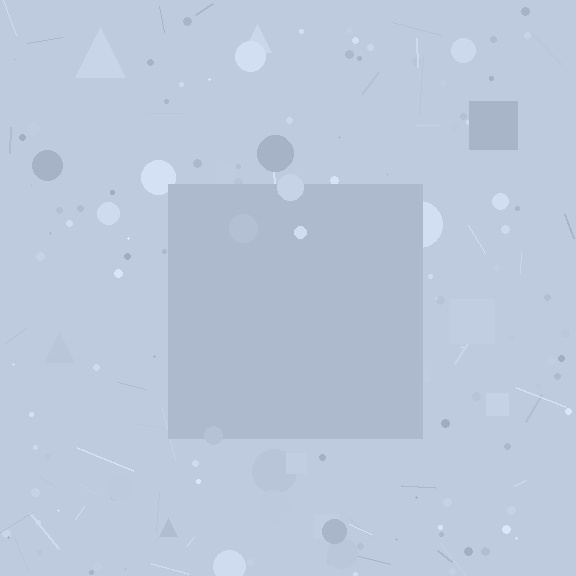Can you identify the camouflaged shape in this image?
The camouflaged shape is a square.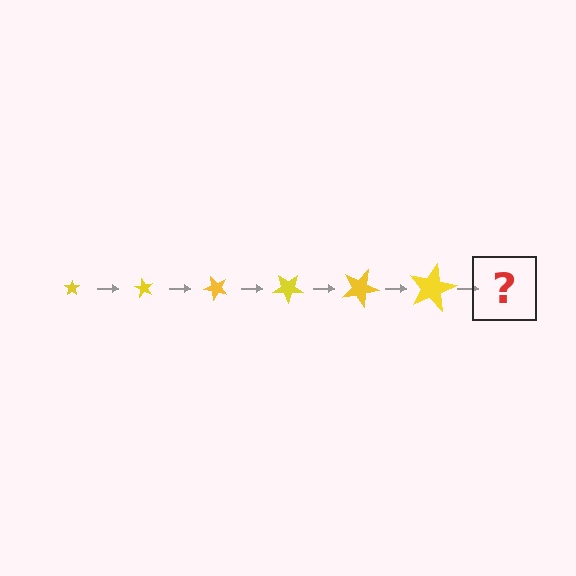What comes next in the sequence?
The next element should be a star, larger than the previous one and rotated 360 degrees from the start.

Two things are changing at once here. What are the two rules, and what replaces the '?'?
The two rules are that the star grows larger each step and it rotates 60 degrees each step. The '?' should be a star, larger than the previous one and rotated 360 degrees from the start.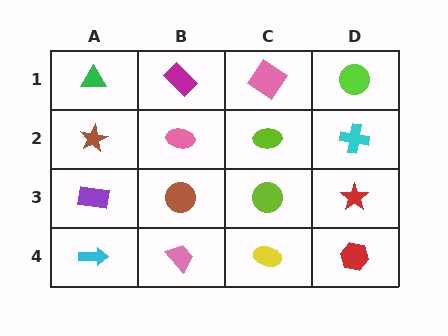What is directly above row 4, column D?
A red star.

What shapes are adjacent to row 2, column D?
A lime circle (row 1, column D), a red star (row 3, column D), a lime ellipse (row 2, column C).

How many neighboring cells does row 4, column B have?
3.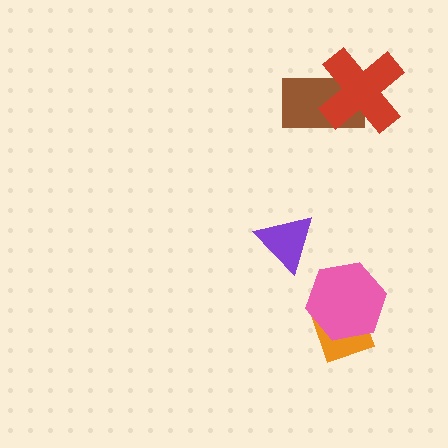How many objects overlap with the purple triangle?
0 objects overlap with the purple triangle.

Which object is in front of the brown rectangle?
The red cross is in front of the brown rectangle.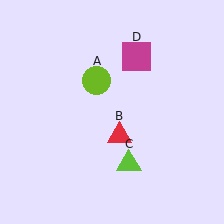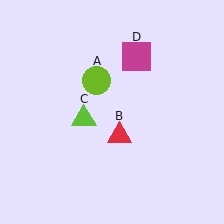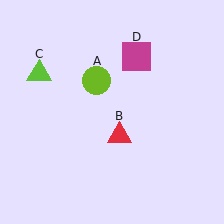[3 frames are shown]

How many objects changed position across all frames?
1 object changed position: lime triangle (object C).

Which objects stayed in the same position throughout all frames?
Lime circle (object A) and red triangle (object B) and magenta square (object D) remained stationary.